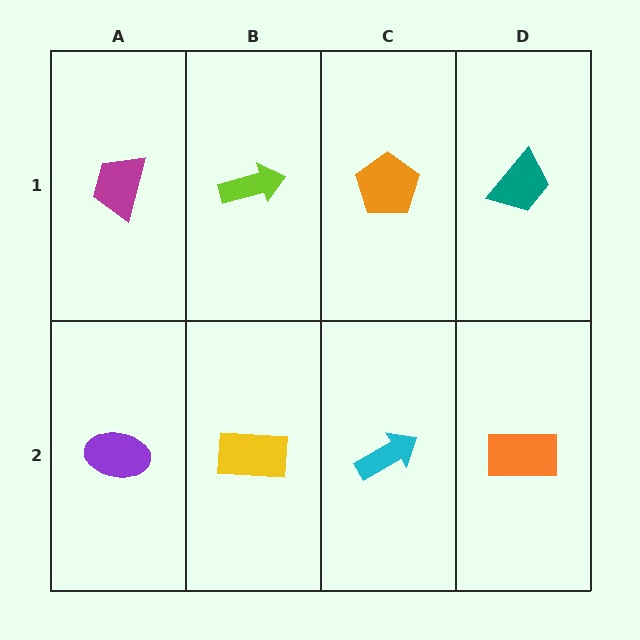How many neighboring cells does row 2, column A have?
2.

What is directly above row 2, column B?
A lime arrow.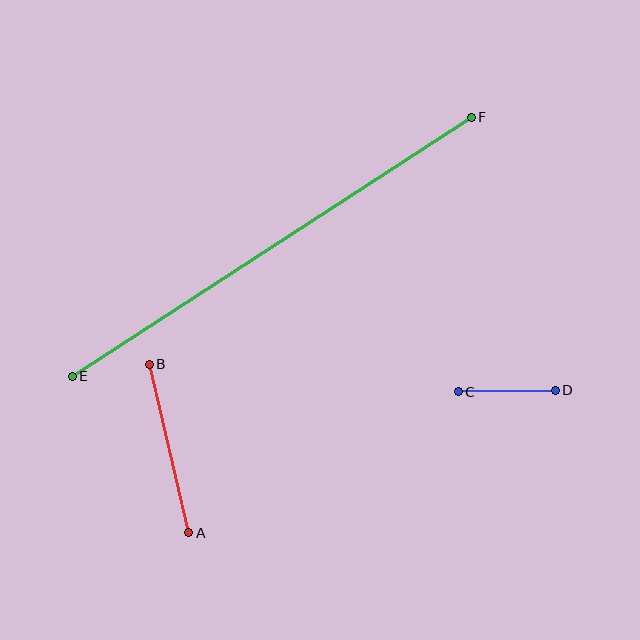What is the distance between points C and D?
The distance is approximately 97 pixels.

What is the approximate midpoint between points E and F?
The midpoint is at approximately (272, 247) pixels.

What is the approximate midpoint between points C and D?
The midpoint is at approximately (507, 391) pixels.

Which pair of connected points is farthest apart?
Points E and F are farthest apart.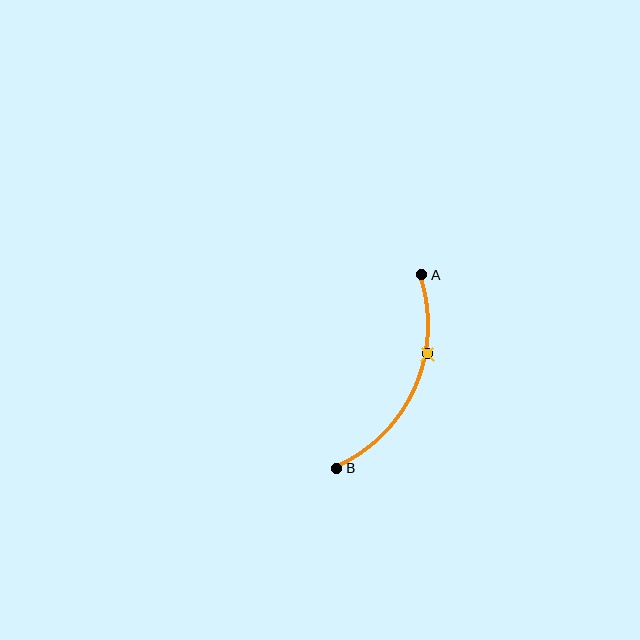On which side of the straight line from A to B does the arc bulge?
The arc bulges to the right of the straight line connecting A and B.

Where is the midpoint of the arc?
The arc midpoint is the point on the curve farthest from the straight line joining A and B. It sits to the right of that line.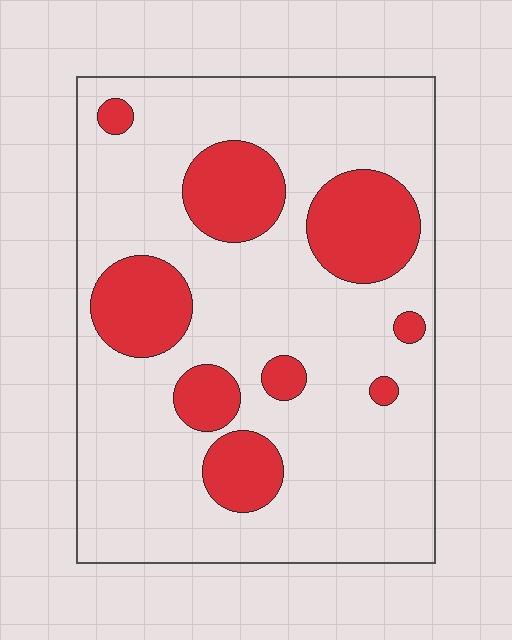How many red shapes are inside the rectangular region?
9.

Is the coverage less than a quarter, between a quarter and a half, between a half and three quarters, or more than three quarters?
Less than a quarter.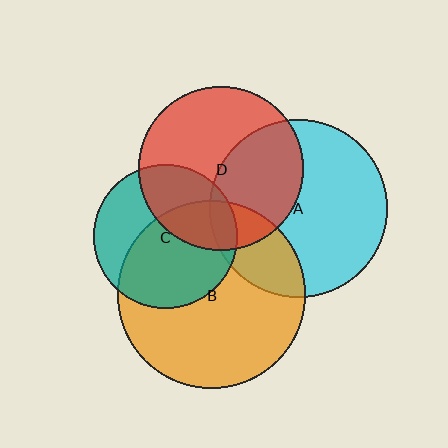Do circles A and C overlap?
Yes.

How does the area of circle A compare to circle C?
Approximately 1.5 times.